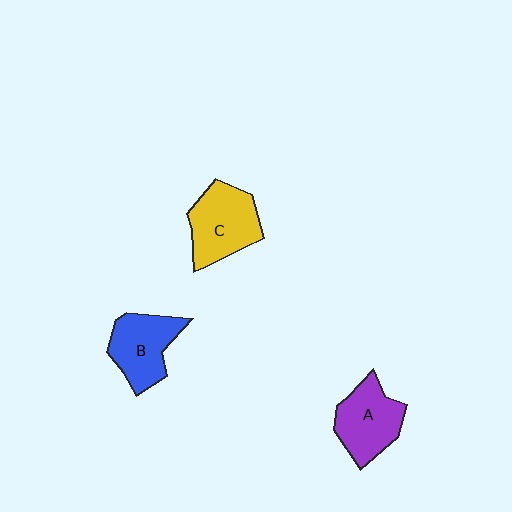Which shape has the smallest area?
Shape B (blue).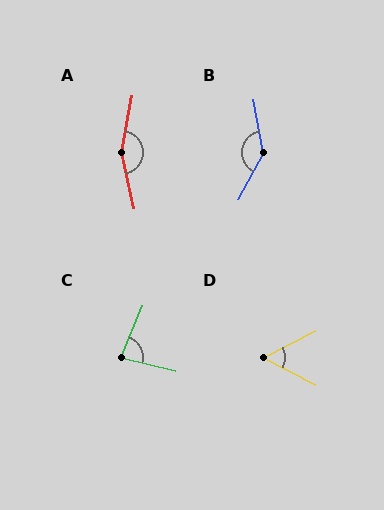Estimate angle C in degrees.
Approximately 81 degrees.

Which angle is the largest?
A, at approximately 157 degrees.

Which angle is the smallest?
D, at approximately 54 degrees.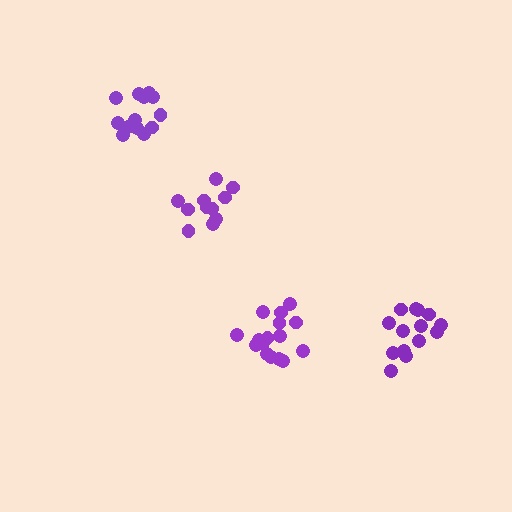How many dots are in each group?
Group 1: 14 dots, Group 2: 11 dots, Group 3: 13 dots, Group 4: 16 dots (54 total).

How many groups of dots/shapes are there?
There are 4 groups.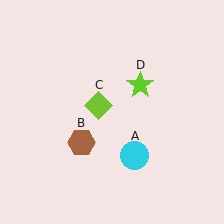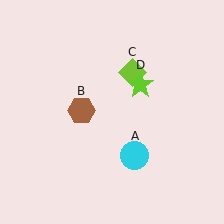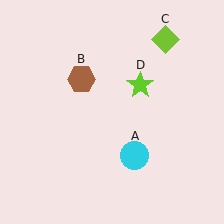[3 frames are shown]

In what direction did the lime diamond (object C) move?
The lime diamond (object C) moved up and to the right.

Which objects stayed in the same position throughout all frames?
Cyan circle (object A) and lime star (object D) remained stationary.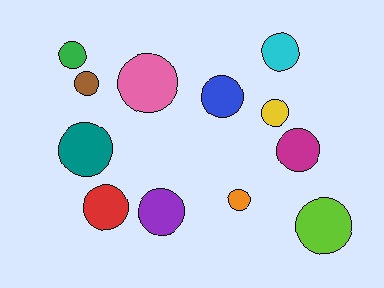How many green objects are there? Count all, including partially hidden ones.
There is 1 green object.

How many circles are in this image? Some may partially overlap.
There are 12 circles.